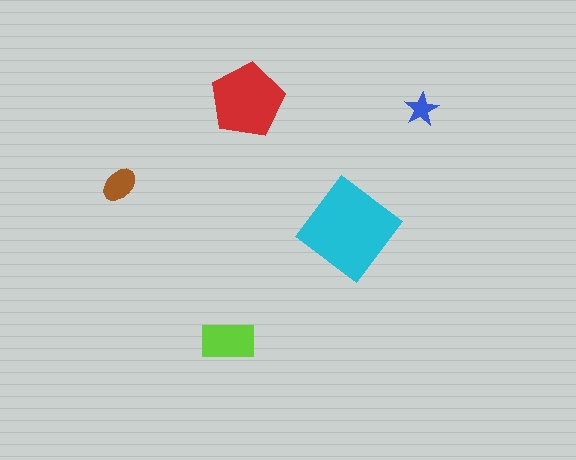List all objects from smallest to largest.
The blue star, the brown ellipse, the lime rectangle, the red pentagon, the cyan diamond.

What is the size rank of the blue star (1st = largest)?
5th.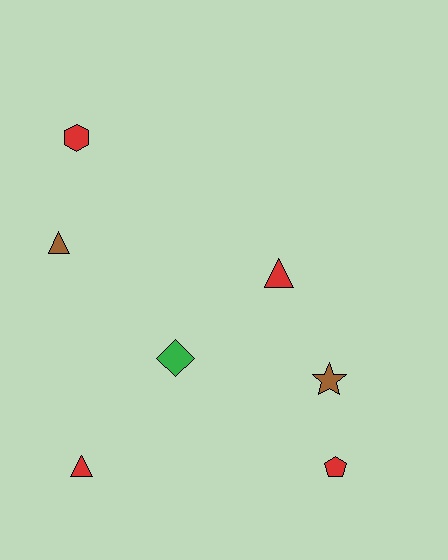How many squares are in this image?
There are no squares.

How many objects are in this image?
There are 7 objects.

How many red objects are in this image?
There are 4 red objects.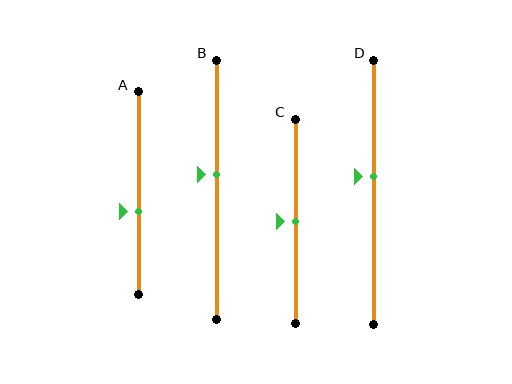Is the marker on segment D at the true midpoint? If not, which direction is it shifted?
No, the marker on segment D is shifted upward by about 6% of the segment length.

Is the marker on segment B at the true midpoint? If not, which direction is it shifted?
No, the marker on segment B is shifted upward by about 6% of the segment length.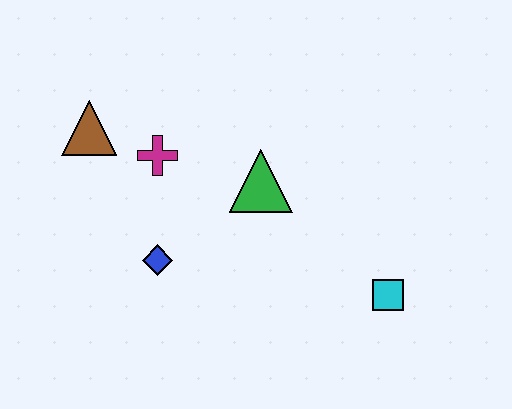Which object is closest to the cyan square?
The green triangle is closest to the cyan square.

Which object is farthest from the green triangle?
The brown triangle is farthest from the green triangle.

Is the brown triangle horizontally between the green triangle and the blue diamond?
No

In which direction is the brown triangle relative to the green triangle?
The brown triangle is to the left of the green triangle.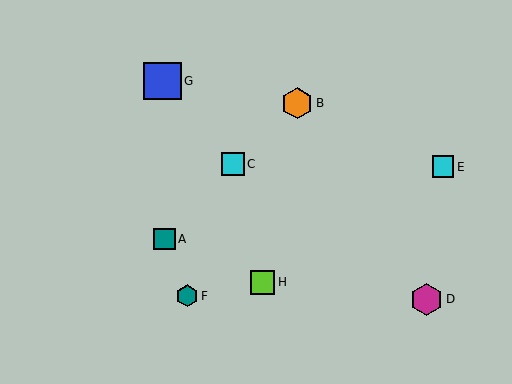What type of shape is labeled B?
Shape B is an orange hexagon.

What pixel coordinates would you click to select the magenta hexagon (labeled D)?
Click at (427, 299) to select the magenta hexagon D.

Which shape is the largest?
The blue square (labeled G) is the largest.